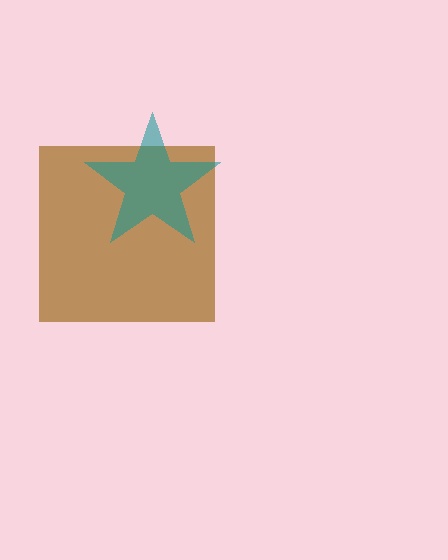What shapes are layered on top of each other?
The layered shapes are: a brown square, a teal star.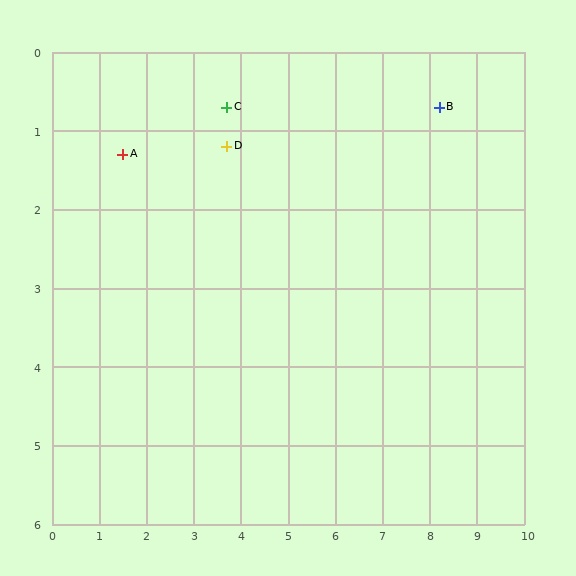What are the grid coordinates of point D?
Point D is at approximately (3.7, 1.2).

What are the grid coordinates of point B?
Point B is at approximately (8.2, 0.7).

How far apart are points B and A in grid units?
Points B and A are about 6.7 grid units apart.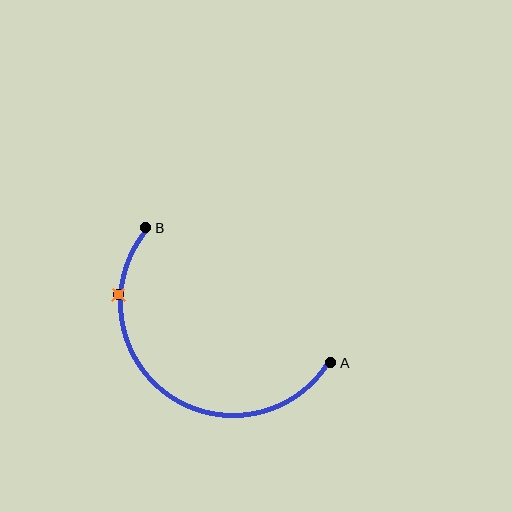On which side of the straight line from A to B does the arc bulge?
The arc bulges below and to the left of the straight line connecting A and B.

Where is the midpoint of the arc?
The arc midpoint is the point on the curve farthest from the straight line joining A and B. It sits below and to the left of that line.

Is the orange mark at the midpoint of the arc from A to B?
No. The orange mark lies on the arc but is closer to endpoint B. The arc midpoint would be at the point on the curve equidistant along the arc from both A and B.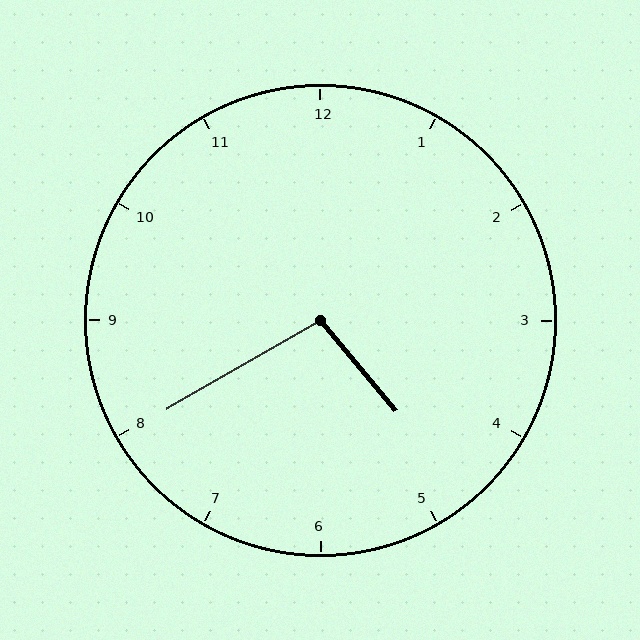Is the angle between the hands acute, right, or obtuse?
It is obtuse.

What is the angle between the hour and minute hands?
Approximately 100 degrees.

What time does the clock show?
4:40.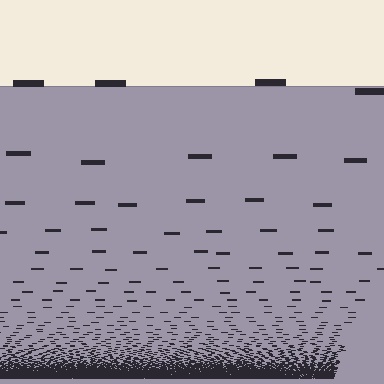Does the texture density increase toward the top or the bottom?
Density increases toward the bottom.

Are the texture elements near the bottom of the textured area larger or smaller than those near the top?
Smaller. The gradient is inverted — elements near the bottom are smaller and denser.